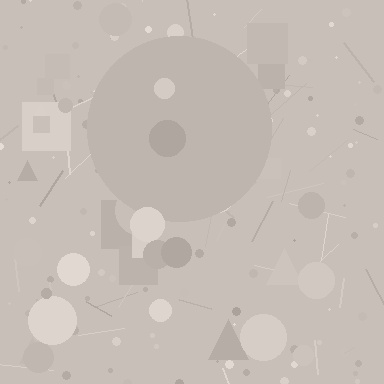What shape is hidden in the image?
A circle is hidden in the image.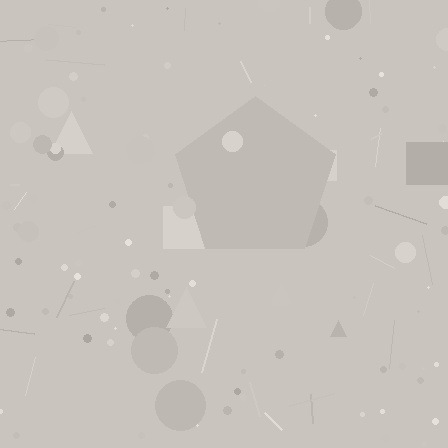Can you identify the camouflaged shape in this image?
The camouflaged shape is a pentagon.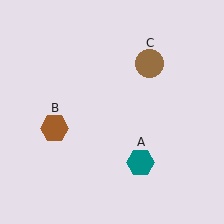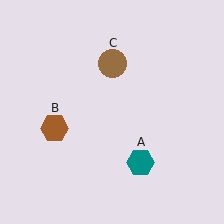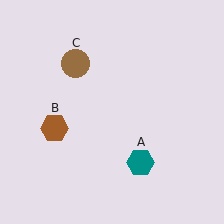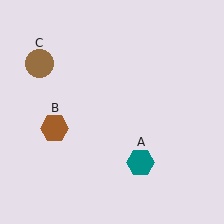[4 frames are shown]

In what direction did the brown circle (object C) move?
The brown circle (object C) moved left.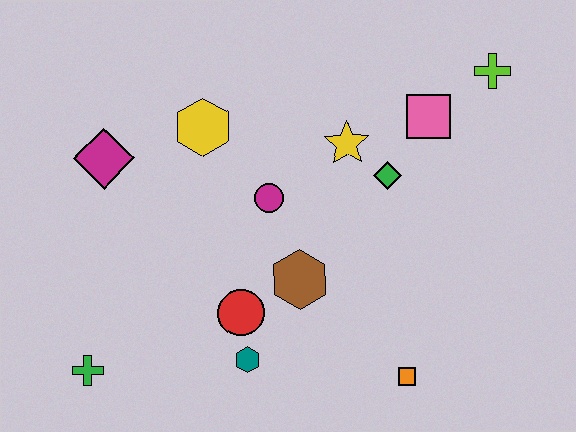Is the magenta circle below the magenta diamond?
Yes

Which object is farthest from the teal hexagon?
The lime cross is farthest from the teal hexagon.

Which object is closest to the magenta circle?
The brown hexagon is closest to the magenta circle.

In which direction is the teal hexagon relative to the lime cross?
The teal hexagon is below the lime cross.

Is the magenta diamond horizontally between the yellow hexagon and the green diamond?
No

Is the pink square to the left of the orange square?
No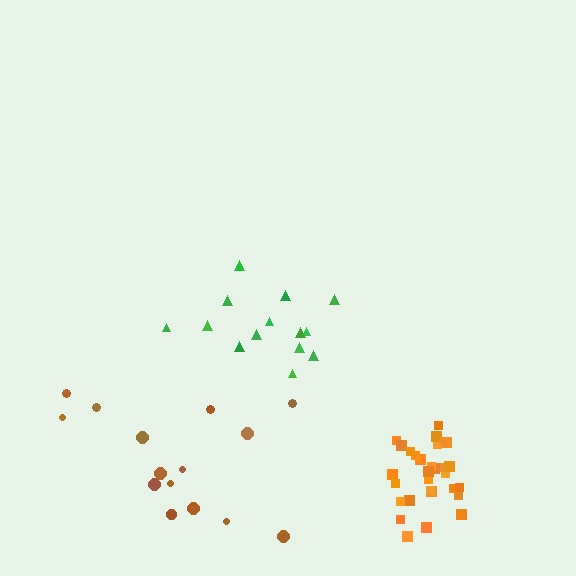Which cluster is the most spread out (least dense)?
Brown.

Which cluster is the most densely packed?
Orange.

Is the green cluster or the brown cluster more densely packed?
Green.